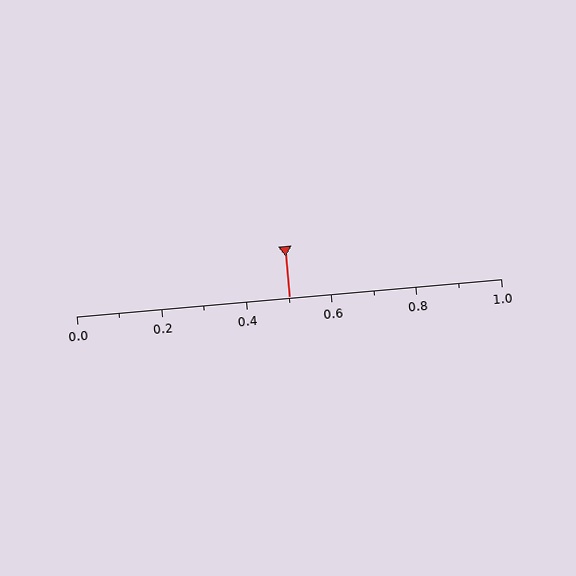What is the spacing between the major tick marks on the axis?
The major ticks are spaced 0.2 apart.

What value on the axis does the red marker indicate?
The marker indicates approximately 0.5.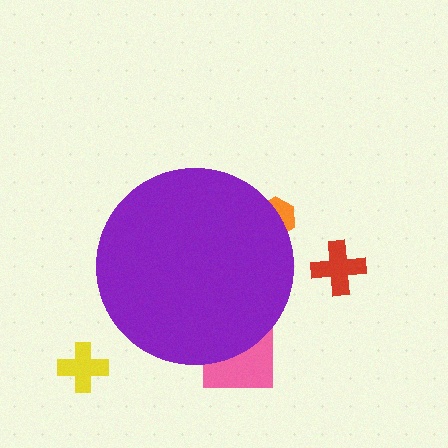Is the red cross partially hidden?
No, the red cross is fully visible.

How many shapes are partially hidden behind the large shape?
2 shapes are partially hidden.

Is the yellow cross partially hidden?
No, the yellow cross is fully visible.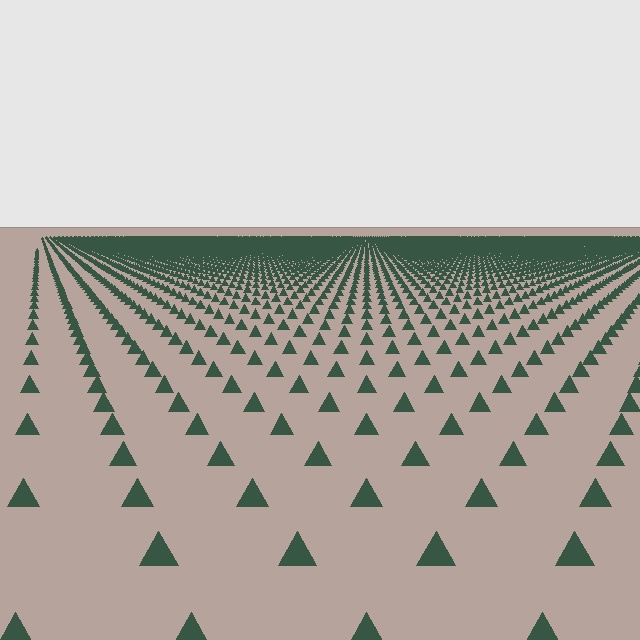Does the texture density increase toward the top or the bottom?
Density increases toward the top.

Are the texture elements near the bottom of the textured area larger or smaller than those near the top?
Larger. Near the bottom, elements are closer to the viewer and appear at a bigger on-screen size.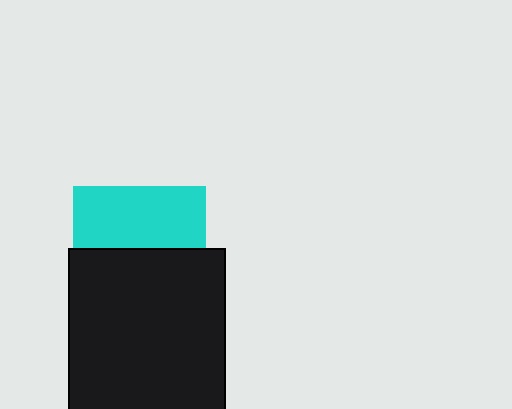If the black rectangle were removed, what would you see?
You would see the complete cyan square.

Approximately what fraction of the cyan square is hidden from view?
Roughly 54% of the cyan square is hidden behind the black rectangle.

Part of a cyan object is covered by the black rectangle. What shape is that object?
It is a square.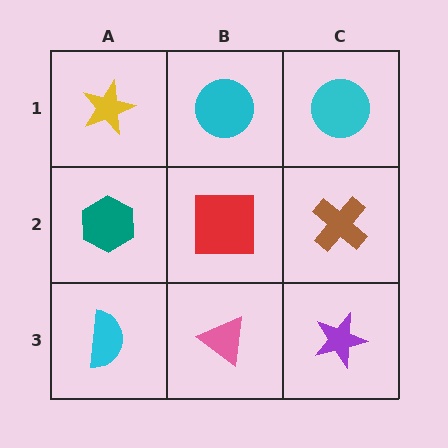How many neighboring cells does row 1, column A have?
2.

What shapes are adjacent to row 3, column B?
A red square (row 2, column B), a cyan semicircle (row 3, column A), a purple star (row 3, column C).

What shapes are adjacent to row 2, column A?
A yellow star (row 1, column A), a cyan semicircle (row 3, column A), a red square (row 2, column B).